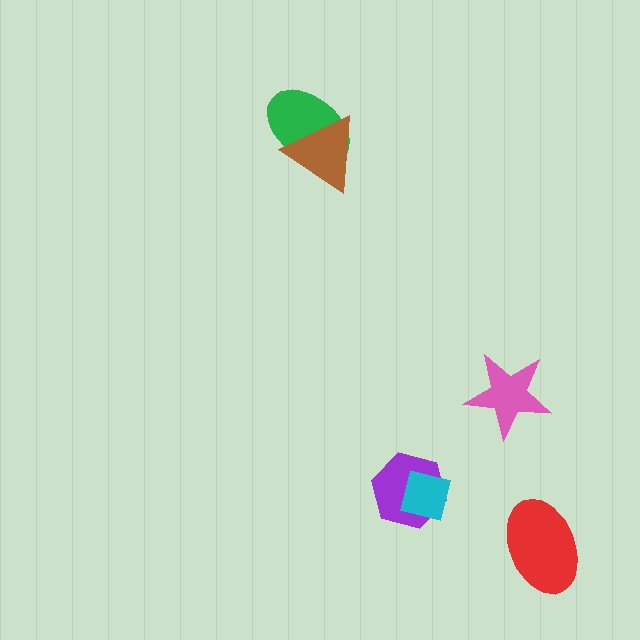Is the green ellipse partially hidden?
Yes, it is partially covered by another shape.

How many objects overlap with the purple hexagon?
1 object overlaps with the purple hexagon.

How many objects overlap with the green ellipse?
1 object overlaps with the green ellipse.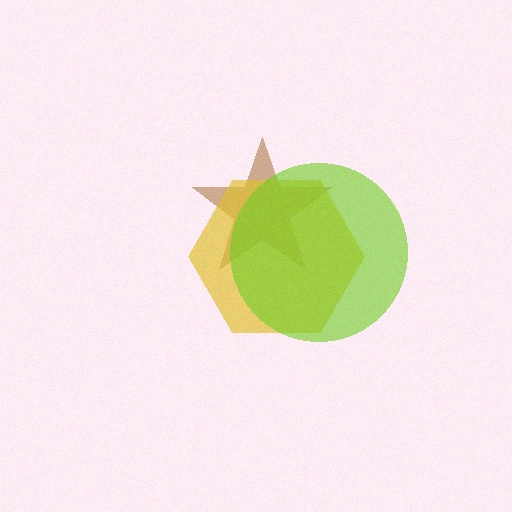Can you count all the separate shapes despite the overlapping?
Yes, there are 3 separate shapes.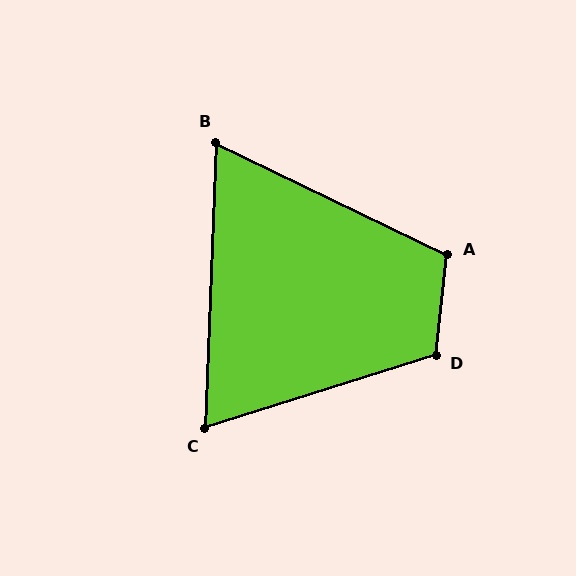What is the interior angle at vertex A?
Approximately 110 degrees (obtuse).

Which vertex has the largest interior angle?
D, at approximately 114 degrees.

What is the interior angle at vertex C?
Approximately 70 degrees (acute).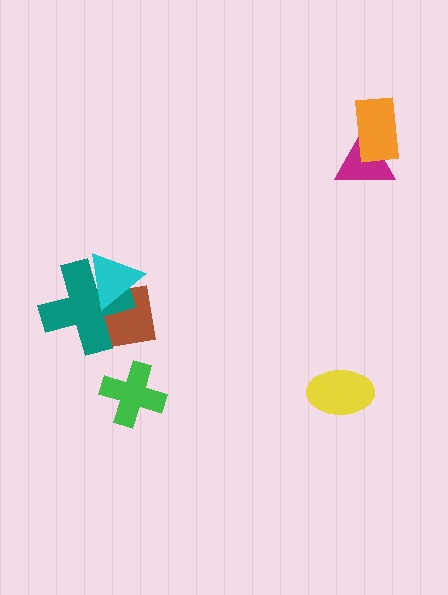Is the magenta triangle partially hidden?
Yes, it is partially covered by another shape.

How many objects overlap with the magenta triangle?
1 object overlaps with the magenta triangle.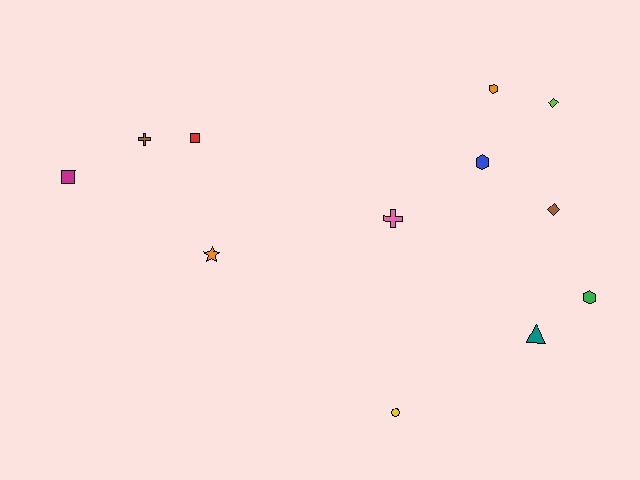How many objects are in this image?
There are 12 objects.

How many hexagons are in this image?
There are 3 hexagons.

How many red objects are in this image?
There is 1 red object.